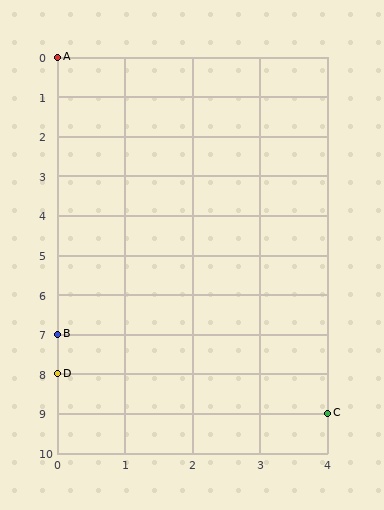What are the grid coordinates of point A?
Point A is at grid coordinates (0, 0).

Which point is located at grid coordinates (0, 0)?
Point A is at (0, 0).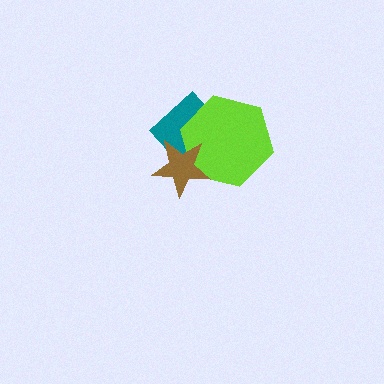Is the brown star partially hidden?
No, no other shape covers it.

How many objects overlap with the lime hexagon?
2 objects overlap with the lime hexagon.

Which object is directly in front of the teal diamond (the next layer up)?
The lime hexagon is directly in front of the teal diamond.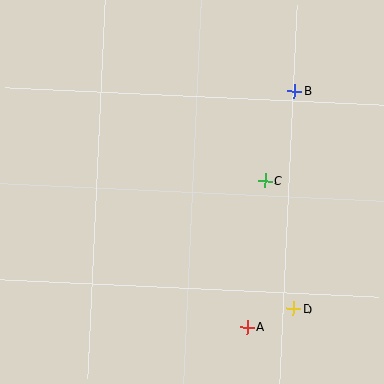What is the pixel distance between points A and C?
The distance between A and C is 147 pixels.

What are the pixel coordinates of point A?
Point A is at (247, 327).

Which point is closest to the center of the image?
Point C at (265, 181) is closest to the center.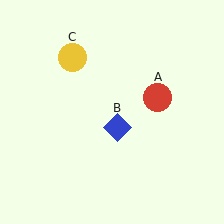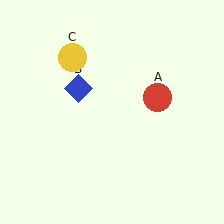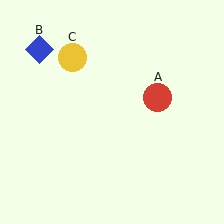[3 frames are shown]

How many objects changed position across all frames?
1 object changed position: blue diamond (object B).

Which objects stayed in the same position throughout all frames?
Red circle (object A) and yellow circle (object C) remained stationary.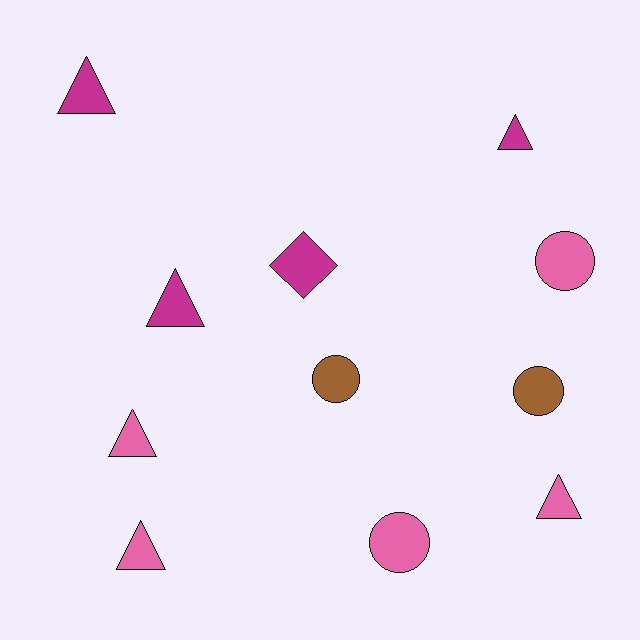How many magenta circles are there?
There are no magenta circles.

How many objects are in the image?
There are 11 objects.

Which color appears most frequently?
Pink, with 5 objects.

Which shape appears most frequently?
Triangle, with 6 objects.